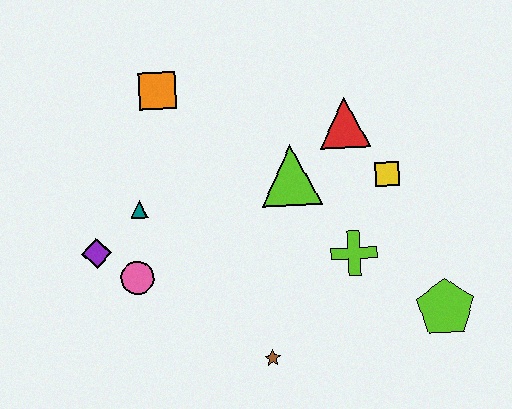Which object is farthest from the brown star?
The orange square is farthest from the brown star.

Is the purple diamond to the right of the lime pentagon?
No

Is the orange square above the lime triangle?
Yes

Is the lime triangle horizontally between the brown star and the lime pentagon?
Yes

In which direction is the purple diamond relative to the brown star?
The purple diamond is to the left of the brown star.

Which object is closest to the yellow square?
The red triangle is closest to the yellow square.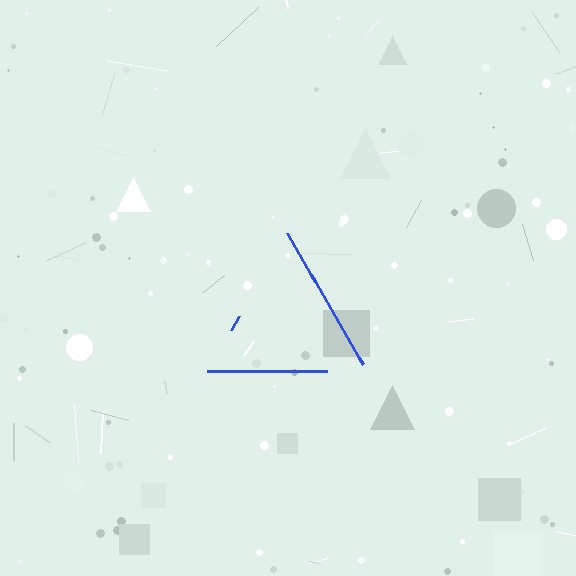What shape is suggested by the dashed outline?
The dashed outline suggests a triangle.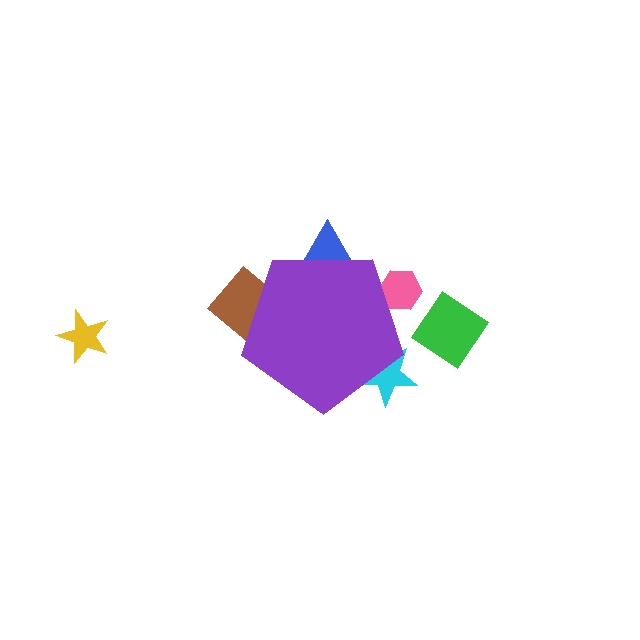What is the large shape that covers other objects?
A purple pentagon.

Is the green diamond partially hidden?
No, the green diamond is fully visible.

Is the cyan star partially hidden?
Yes, the cyan star is partially hidden behind the purple pentagon.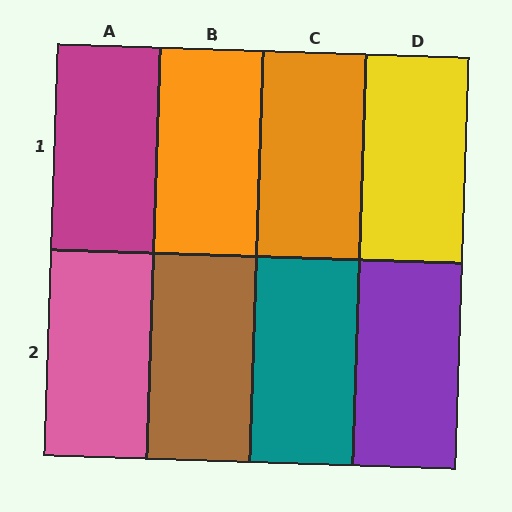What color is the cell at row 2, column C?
Teal.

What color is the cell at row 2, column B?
Brown.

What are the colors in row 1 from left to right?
Magenta, orange, orange, yellow.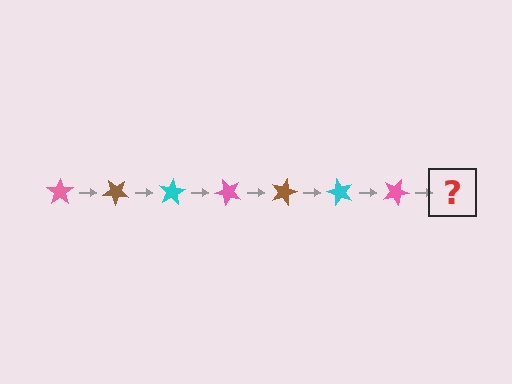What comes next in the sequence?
The next element should be a brown star, rotated 280 degrees from the start.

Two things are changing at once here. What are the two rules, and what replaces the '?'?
The two rules are that it rotates 40 degrees each step and the color cycles through pink, brown, and cyan. The '?' should be a brown star, rotated 280 degrees from the start.